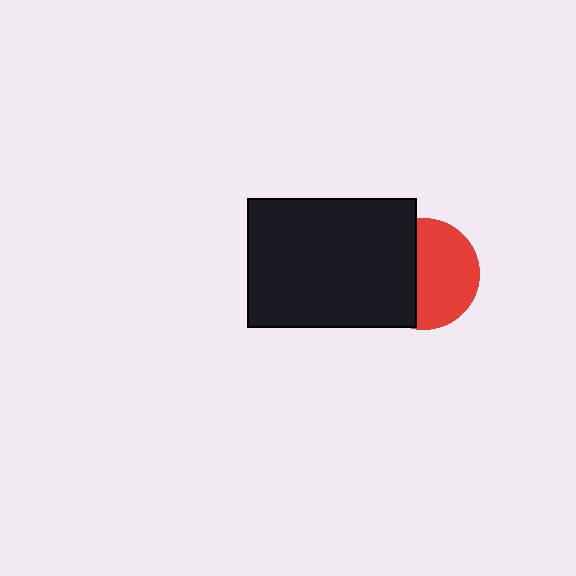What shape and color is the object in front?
The object in front is a black rectangle.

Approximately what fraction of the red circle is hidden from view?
Roughly 43% of the red circle is hidden behind the black rectangle.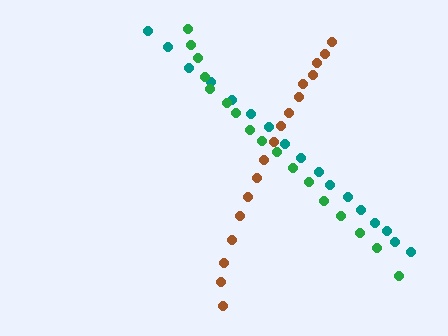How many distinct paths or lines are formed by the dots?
There are 3 distinct paths.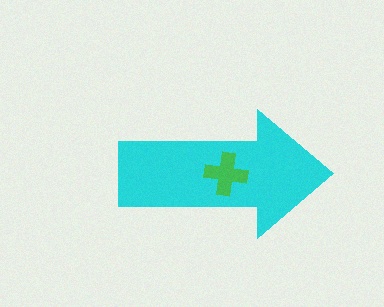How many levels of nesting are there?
2.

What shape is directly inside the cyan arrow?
The green cross.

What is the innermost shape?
The green cross.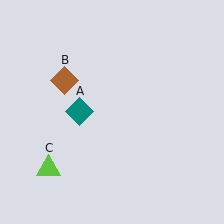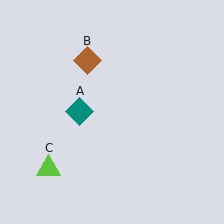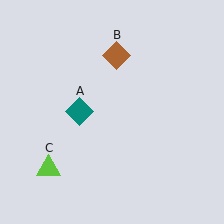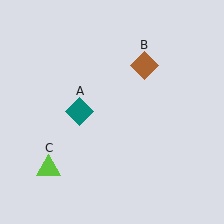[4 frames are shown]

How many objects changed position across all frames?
1 object changed position: brown diamond (object B).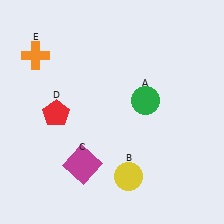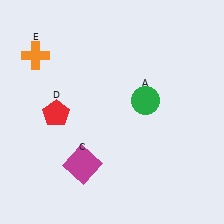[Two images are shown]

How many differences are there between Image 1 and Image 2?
There is 1 difference between the two images.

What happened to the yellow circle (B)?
The yellow circle (B) was removed in Image 2. It was in the bottom-right area of Image 1.